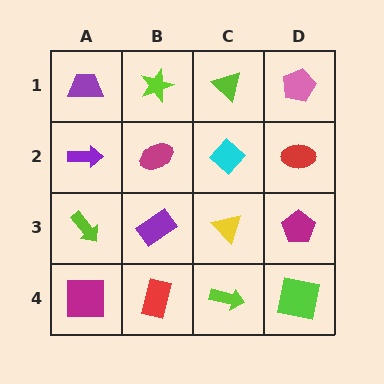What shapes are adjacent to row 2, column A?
A purple trapezoid (row 1, column A), a lime arrow (row 3, column A), a magenta ellipse (row 2, column B).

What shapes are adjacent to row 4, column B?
A purple rectangle (row 3, column B), a magenta square (row 4, column A), a lime arrow (row 4, column C).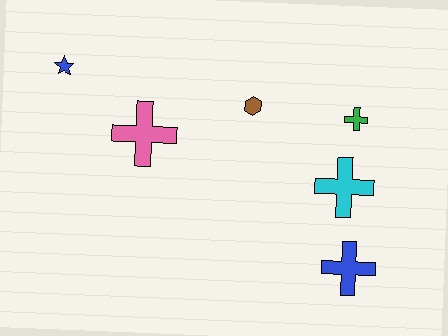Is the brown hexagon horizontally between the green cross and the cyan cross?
No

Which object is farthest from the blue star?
The blue cross is farthest from the blue star.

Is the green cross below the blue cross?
No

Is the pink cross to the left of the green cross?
Yes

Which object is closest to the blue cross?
The cyan cross is closest to the blue cross.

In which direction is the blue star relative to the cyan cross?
The blue star is to the left of the cyan cross.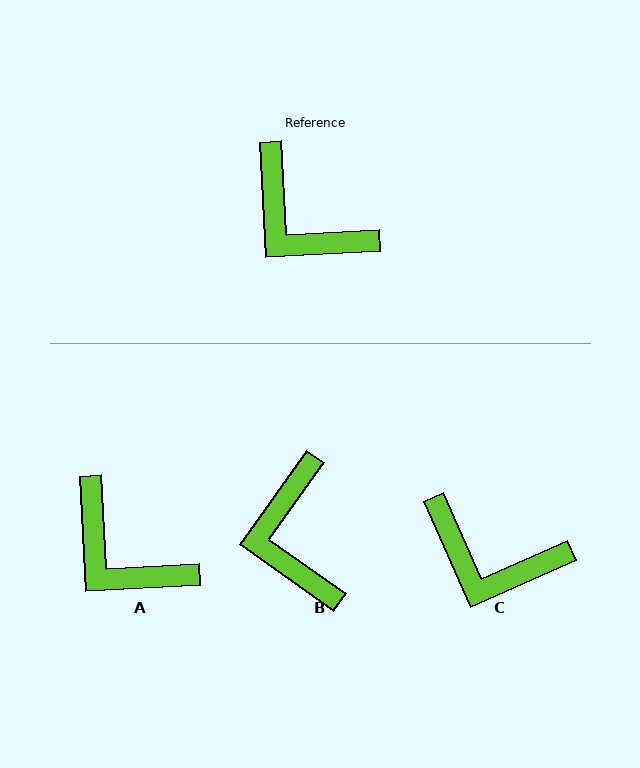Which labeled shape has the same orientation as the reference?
A.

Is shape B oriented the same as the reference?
No, it is off by about 38 degrees.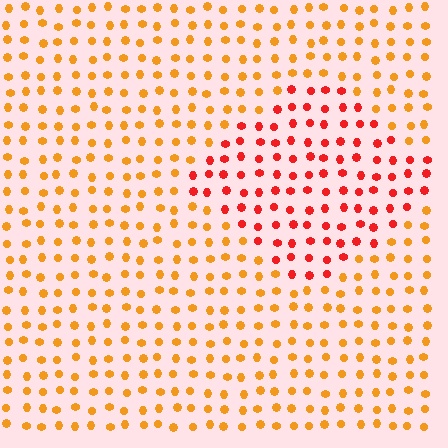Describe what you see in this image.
The image is filled with small orange elements in a uniform arrangement. A diamond-shaped region is visible where the elements are tinted to a slightly different hue, forming a subtle color boundary.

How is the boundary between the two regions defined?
The boundary is defined purely by a slight shift in hue (about 37 degrees). Spacing, size, and orientation are identical on both sides.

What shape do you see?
I see a diamond.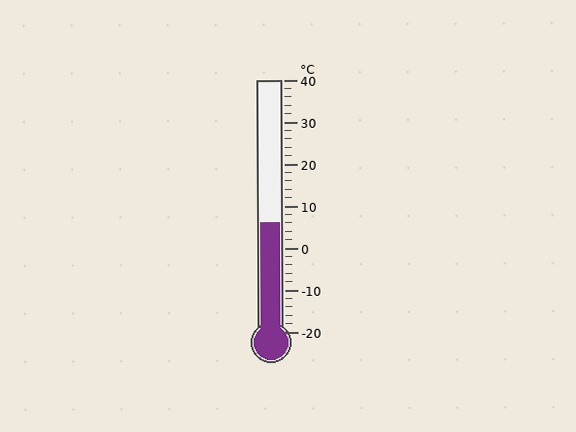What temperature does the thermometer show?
The thermometer shows approximately 6°C.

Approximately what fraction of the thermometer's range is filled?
The thermometer is filled to approximately 45% of its range.